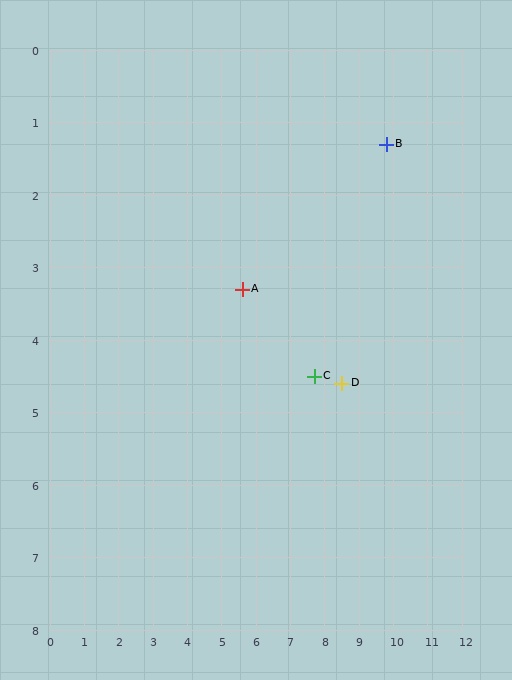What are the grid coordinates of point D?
Point D is at approximately (8.5, 4.6).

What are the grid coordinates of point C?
Point C is at approximately (7.7, 4.5).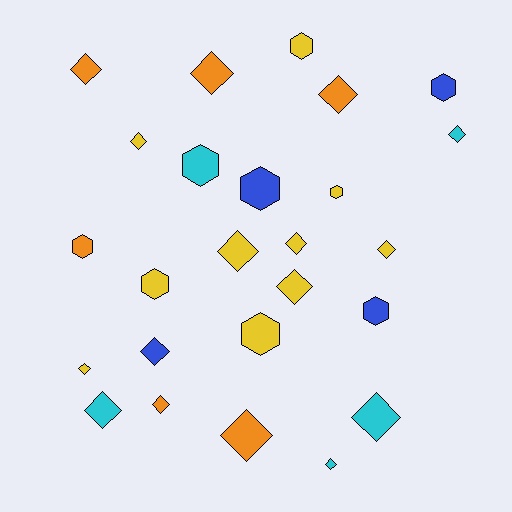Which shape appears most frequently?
Diamond, with 16 objects.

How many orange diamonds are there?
There are 5 orange diamonds.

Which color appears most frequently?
Yellow, with 10 objects.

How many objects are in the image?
There are 25 objects.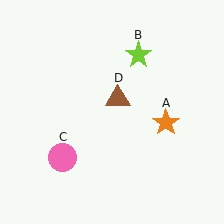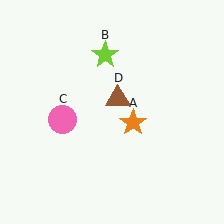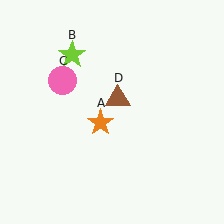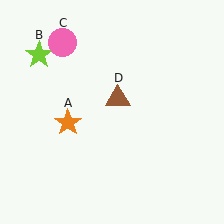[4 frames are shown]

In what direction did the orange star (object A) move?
The orange star (object A) moved left.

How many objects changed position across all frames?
3 objects changed position: orange star (object A), lime star (object B), pink circle (object C).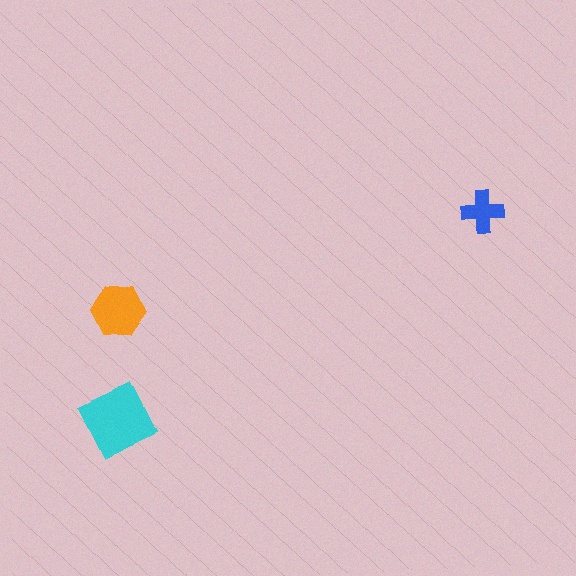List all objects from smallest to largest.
The blue cross, the orange hexagon, the cyan diamond.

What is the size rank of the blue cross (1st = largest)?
3rd.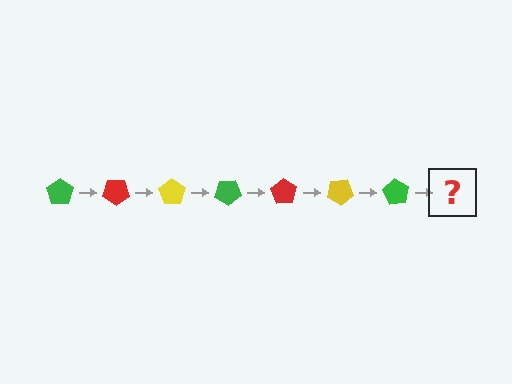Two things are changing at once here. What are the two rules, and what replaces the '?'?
The two rules are that it rotates 35 degrees each step and the color cycles through green, red, and yellow. The '?' should be a red pentagon, rotated 245 degrees from the start.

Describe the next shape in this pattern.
It should be a red pentagon, rotated 245 degrees from the start.